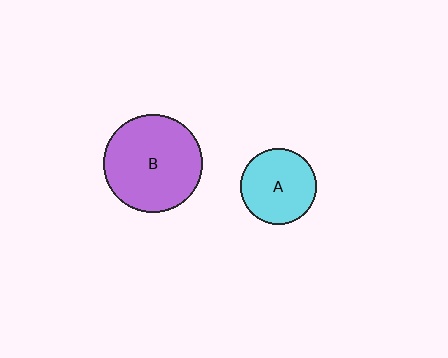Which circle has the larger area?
Circle B (purple).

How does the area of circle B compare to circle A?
Approximately 1.7 times.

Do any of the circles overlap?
No, none of the circles overlap.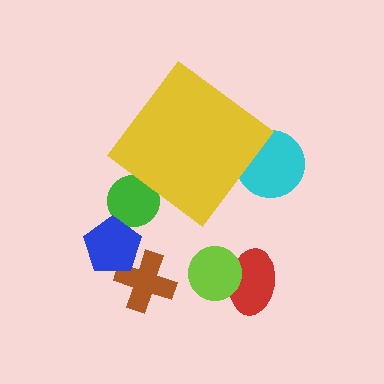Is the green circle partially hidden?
Yes, the green circle is partially hidden behind the yellow diamond.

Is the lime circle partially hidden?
No, the lime circle is fully visible.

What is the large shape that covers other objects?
A yellow diamond.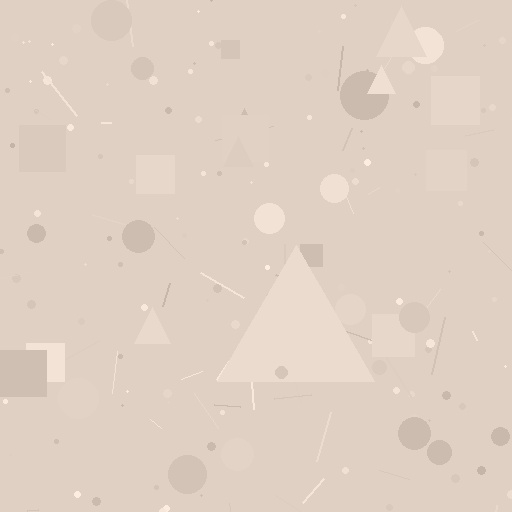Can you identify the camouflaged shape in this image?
The camouflaged shape is a triangle.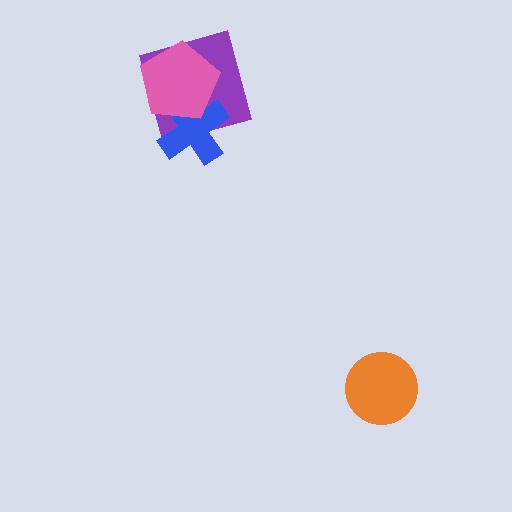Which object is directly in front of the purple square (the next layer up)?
The blue cross is directly in front of the purple square.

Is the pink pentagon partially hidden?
No, no other shape covers it.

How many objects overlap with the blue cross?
2 objects overlap with the blue cross.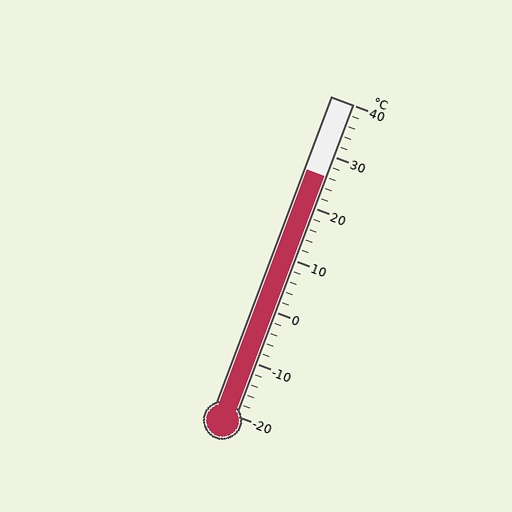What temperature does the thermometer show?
The thermometer shows approximately 26°C.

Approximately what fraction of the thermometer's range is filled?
The thermometer is filled to approximately 75% of its range.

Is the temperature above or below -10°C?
The temperature is above -10°C.